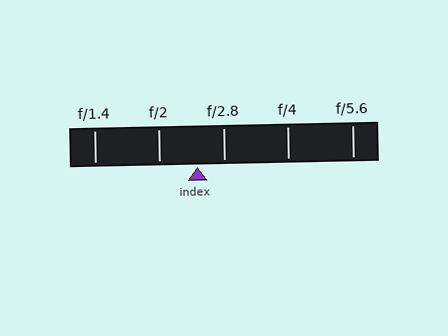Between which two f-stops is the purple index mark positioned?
The index mark is between f/2 and f/2.8.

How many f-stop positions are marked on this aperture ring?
There are 5 f-stop positions marked.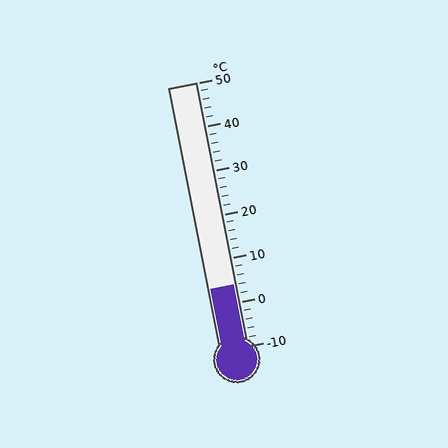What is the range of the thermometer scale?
The thermometer scale ranges from -10°C to 50°C.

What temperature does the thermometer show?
The thermometer shows approximately 4°C.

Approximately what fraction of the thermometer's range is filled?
The thermometer is filled to approximately 25% of its range.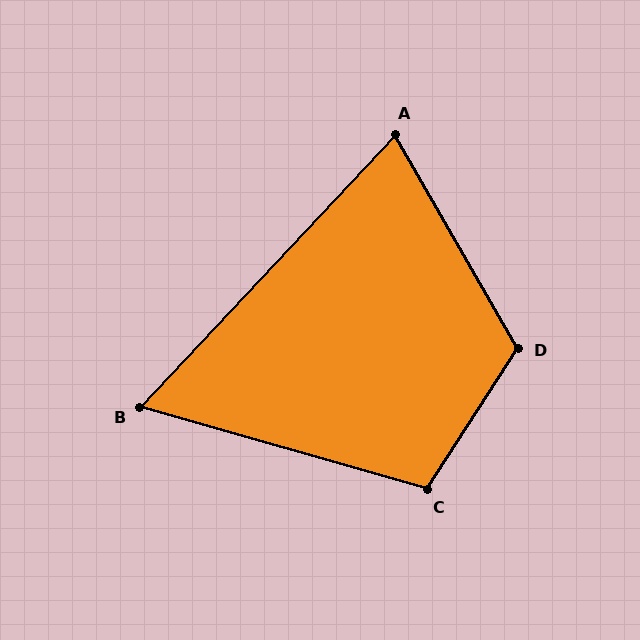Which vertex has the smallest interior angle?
B, at approximately 63 degrees.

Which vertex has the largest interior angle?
D, at approximately 117 degrees.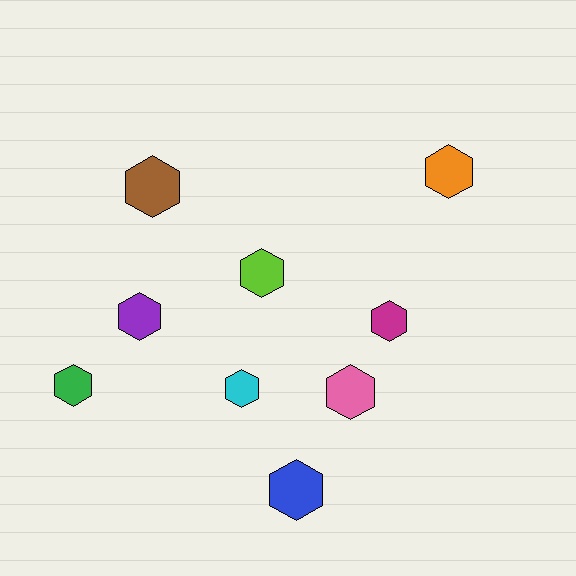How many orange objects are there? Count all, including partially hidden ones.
There is 1 orange object.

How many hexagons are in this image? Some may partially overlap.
There are 9 hexagons.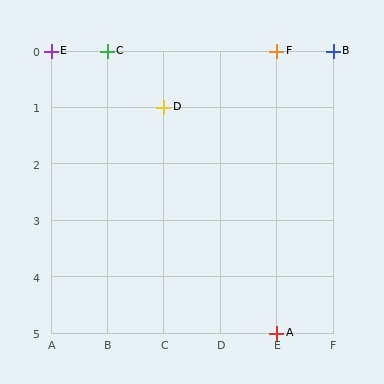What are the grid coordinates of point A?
Point A is at grid coordinates (E, 5).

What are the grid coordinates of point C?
Point C is at grid coordinates (B, 0).